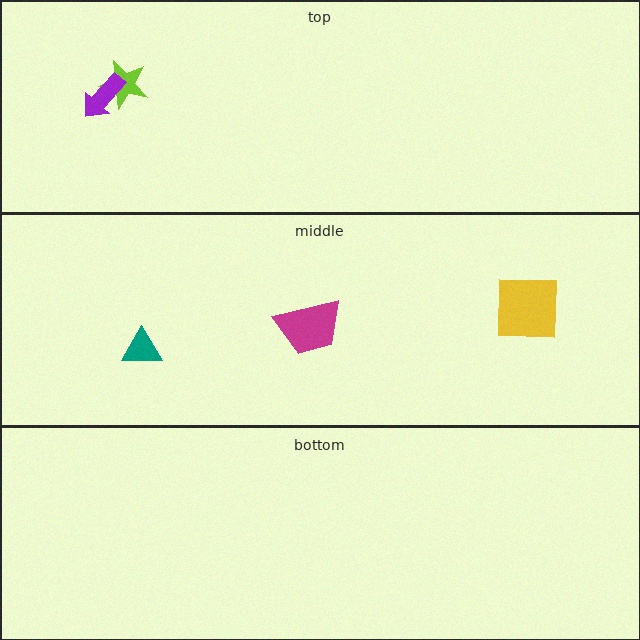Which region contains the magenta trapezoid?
The middle region.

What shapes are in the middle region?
The teal triangle, the magenta trapezoid, the yellow square.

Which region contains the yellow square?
The middle region.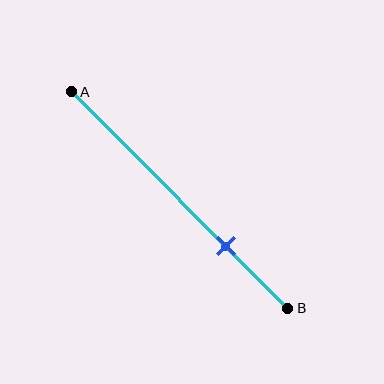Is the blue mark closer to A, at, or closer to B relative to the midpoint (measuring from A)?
The blue mark is closer to point B than the midpoint of segment AB.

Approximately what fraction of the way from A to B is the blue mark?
The blue mark is approximately 70% of the way from A to B.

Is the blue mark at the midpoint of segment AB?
No, the mark is at about 70% from A, not at the 50% midpoint.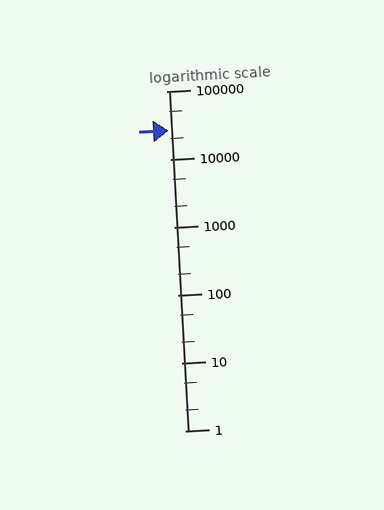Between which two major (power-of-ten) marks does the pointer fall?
The pointer is between 10000 and 100000.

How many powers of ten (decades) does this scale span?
The scale spans 5 decades, from 1 to 100000.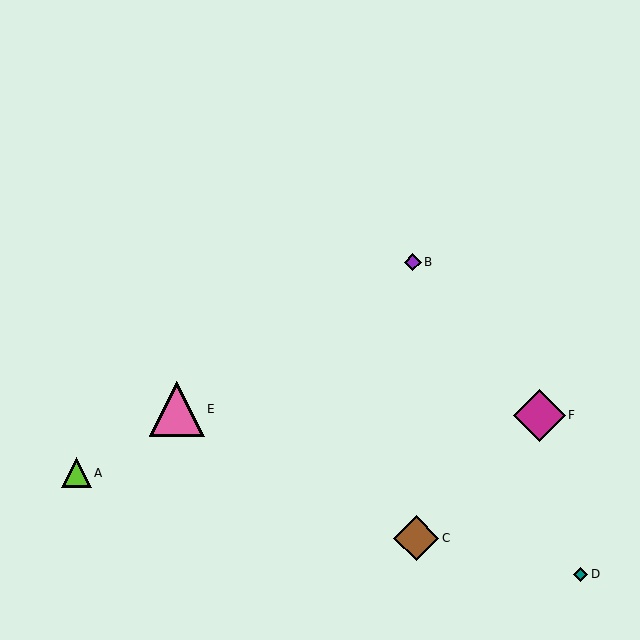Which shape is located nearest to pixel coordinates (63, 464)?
The lime triangle (labeled A) at (76, 473) is nearest to that location.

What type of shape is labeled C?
Shape C is a brown diamond.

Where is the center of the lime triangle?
The center of the lime triangle is at (76, 473).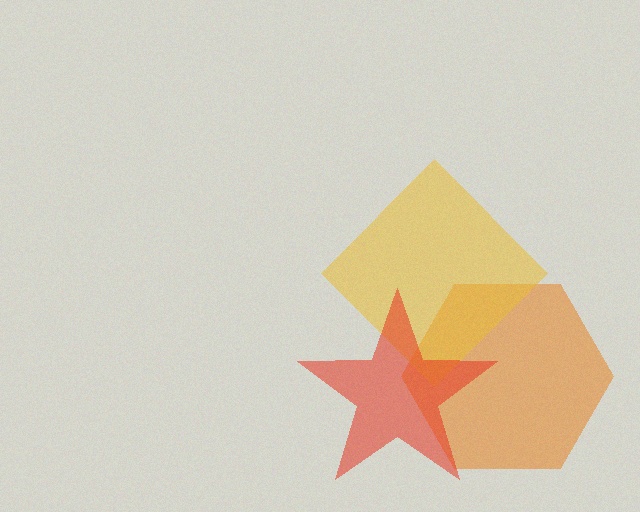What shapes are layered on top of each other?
The layered shapes are: an orange hexagon, a yellow diamond, a red star.